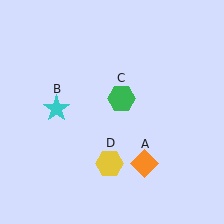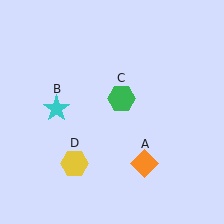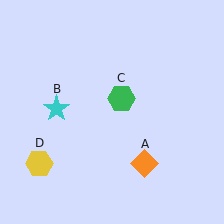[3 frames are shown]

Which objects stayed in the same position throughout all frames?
Orange diamond (object A) and cyan star (object B) and green hexagon (object C) remained stationary.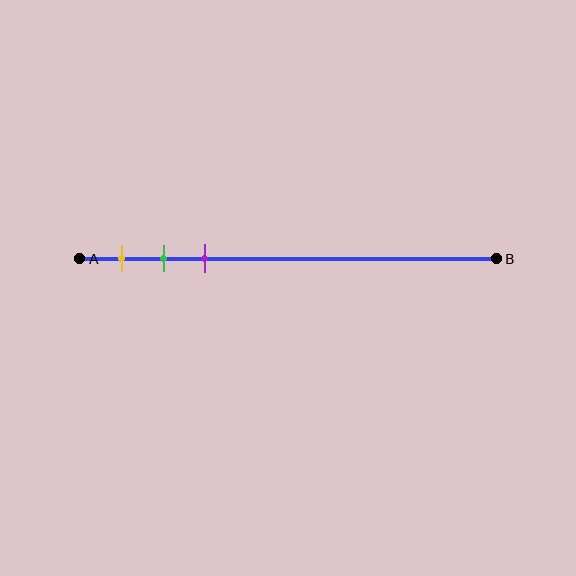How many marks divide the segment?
There are 3 marks dividing the segment.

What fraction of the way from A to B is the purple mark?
The purple mark is approximately 30% (0.3) of the way from A to B.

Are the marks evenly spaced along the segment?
Yes, the marks are approximately evenly spaced.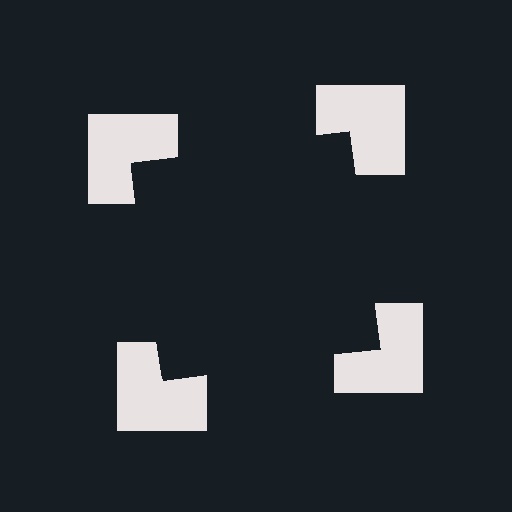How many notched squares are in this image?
There are 4 — one at each vertex of the illusory square.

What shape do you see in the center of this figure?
An illusory square — its edges are inferred from the aligned wedge cuts in the notched squares, not physically drawn.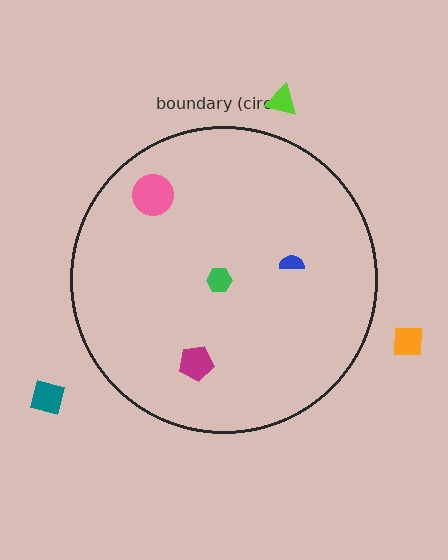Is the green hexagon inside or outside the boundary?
Inside.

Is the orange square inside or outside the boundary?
Outside.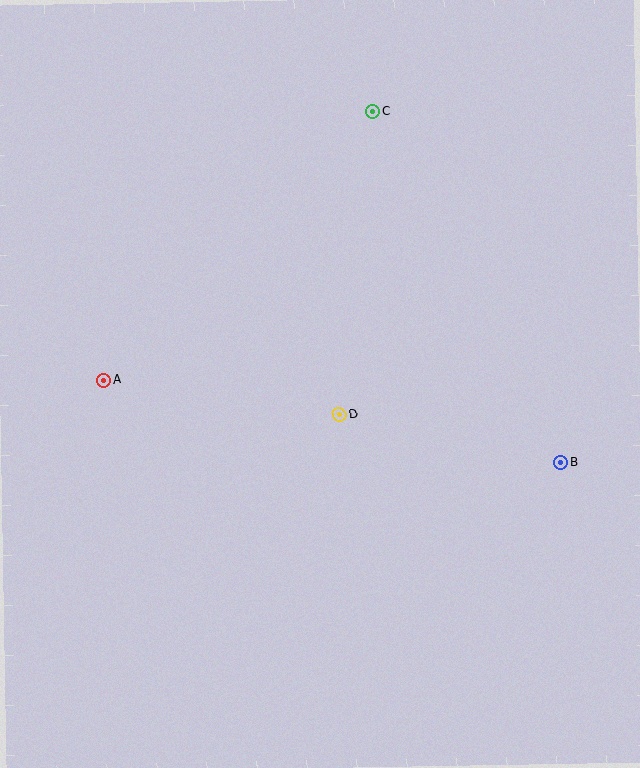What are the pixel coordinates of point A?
Point A is at (104, 380).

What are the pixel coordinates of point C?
Point C is at (373, 111).